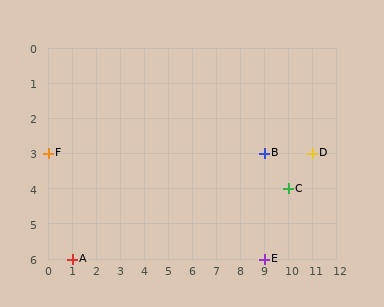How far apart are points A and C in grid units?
Points A and C are 9 columns and 2 rows apart (about 9.2 grid units diagonally).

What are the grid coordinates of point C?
Point C is at grid coordinates (10, 4).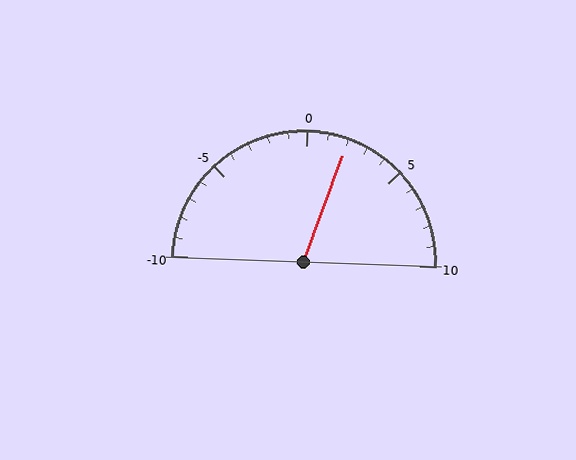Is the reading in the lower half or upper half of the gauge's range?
The reading is in the upper half of the range (-10 to 10).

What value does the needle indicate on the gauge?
The needle indicates approximately 2.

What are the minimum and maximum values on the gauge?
The gauge ranges from -10 to 10.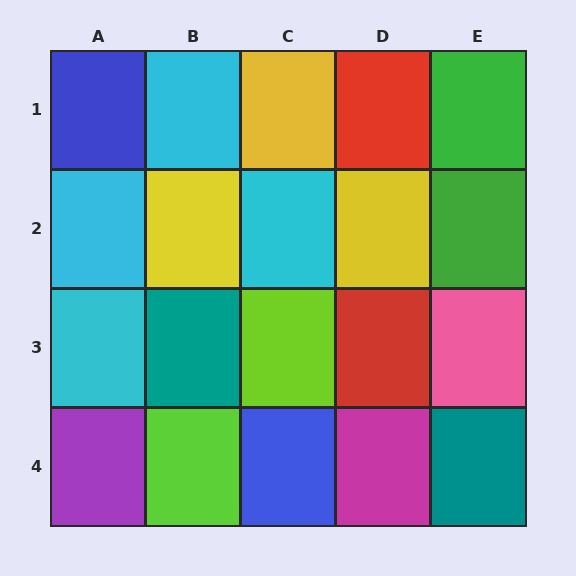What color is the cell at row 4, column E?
Teal.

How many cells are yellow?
3 cells are yellow.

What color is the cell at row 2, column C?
Cyan.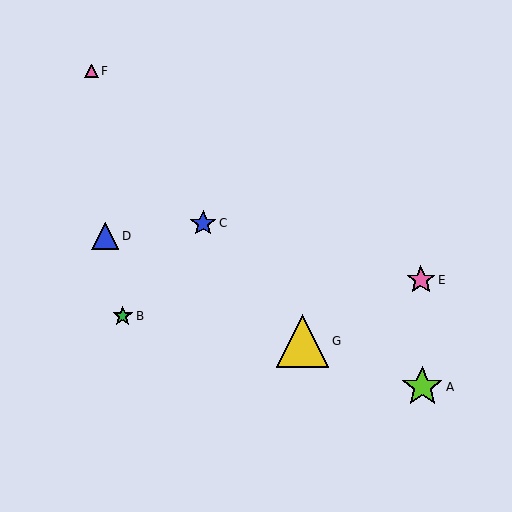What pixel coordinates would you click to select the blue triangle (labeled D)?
Click at (105, 236) to select the blue triangle D.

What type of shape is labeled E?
Shape E is a pink star.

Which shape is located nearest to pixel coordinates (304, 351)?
The yellow triangle (labeled G) at (302, 341) is nearest to that location.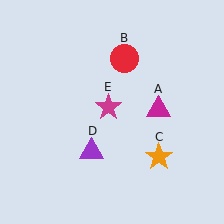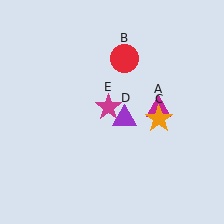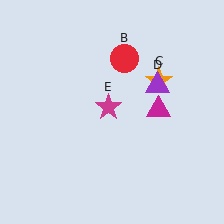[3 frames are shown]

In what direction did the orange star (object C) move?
The orange star (object C) moved up.